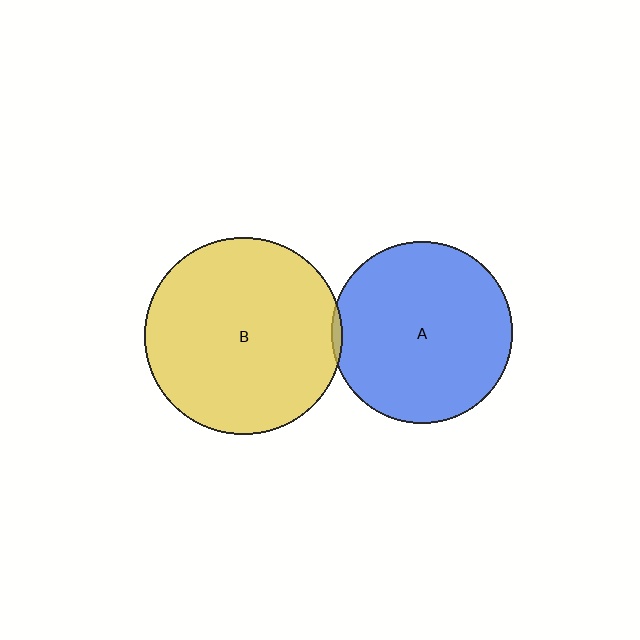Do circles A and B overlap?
Yes.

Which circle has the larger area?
Circle B (yellow).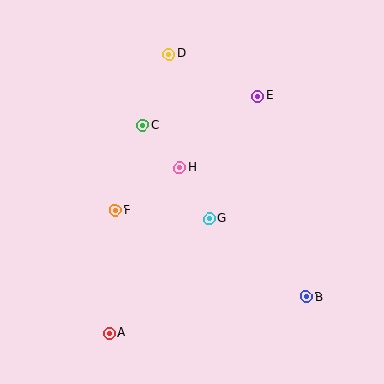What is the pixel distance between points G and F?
The distance between G and F is 94 pixels.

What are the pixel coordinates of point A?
Point A is at (109, 333).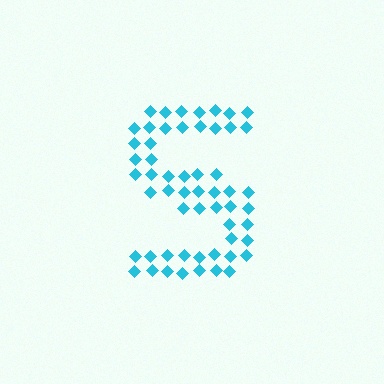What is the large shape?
The large shape is the letter S.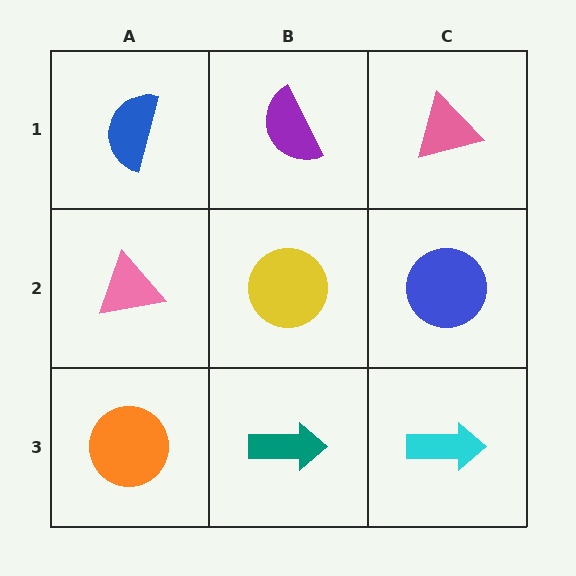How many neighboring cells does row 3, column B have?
3.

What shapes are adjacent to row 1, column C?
A blue circle (row 2, column C), a purple semicircle (row 1, column B).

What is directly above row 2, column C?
A pink triangle.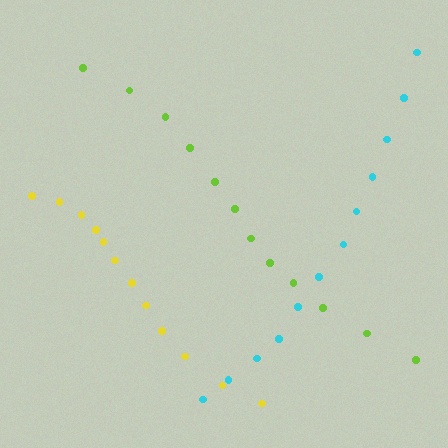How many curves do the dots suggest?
There are 3 distinct paths.